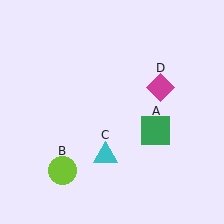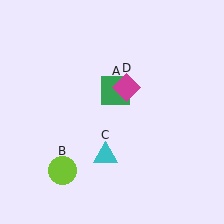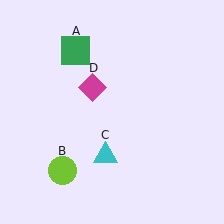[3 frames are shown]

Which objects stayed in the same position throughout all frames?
Lime circle (object B) and cyan triangle (object C) remained stationary.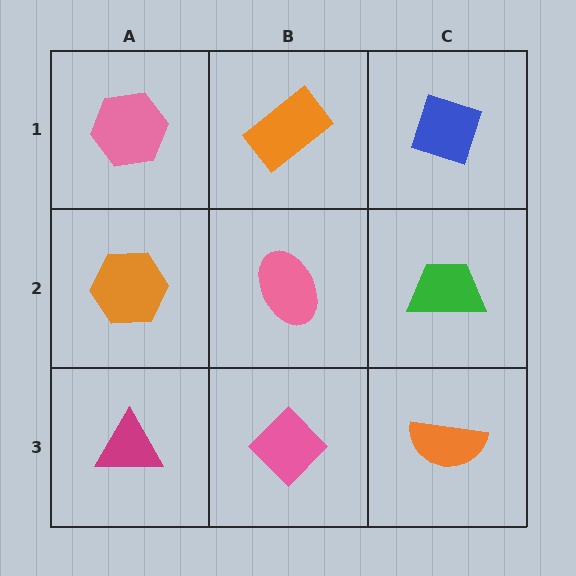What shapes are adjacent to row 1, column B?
A pink ellipse (row 2, column B), a pink hexagon (row 1, column A), a blue diamond (row 1, column C).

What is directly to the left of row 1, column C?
An orange rectangle.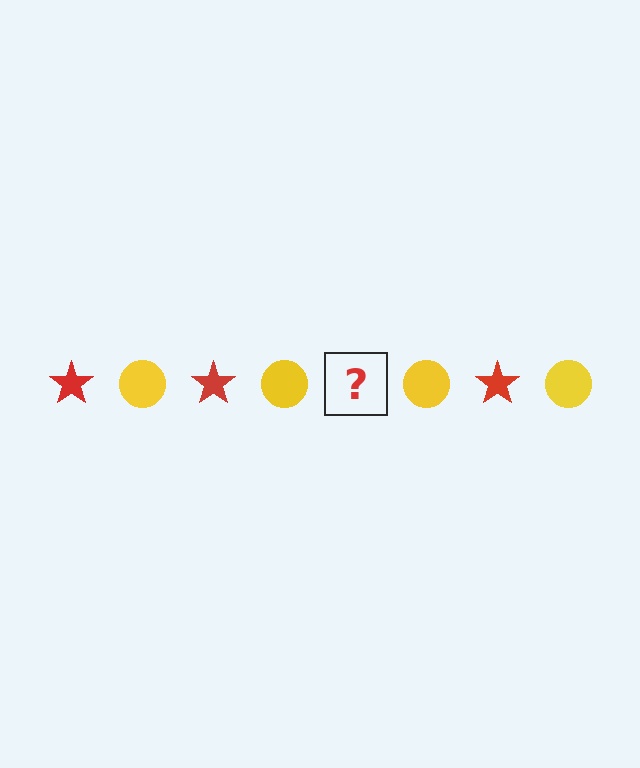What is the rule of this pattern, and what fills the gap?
The rule is that the pattern alternates between red star and yellow circle. The gap should be filled with a red star.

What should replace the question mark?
The question mark should be replaced with a red star.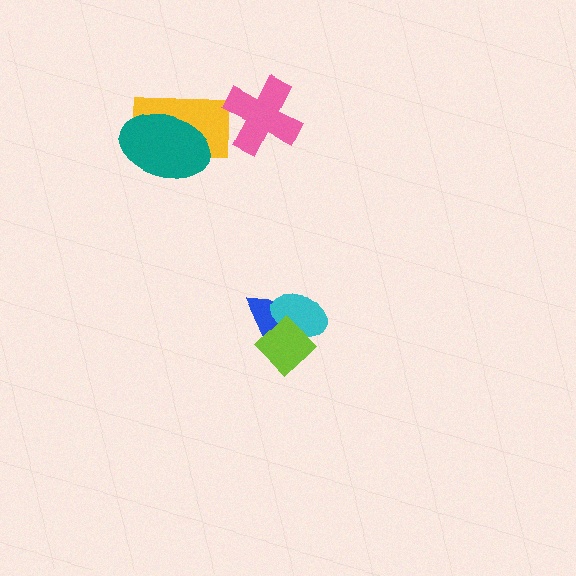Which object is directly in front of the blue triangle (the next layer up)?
The cyan ellipse is directly in front of the blue triangle.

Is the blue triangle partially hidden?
Yes, it is partially covered by another shape.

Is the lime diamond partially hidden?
No, no other shape covers it.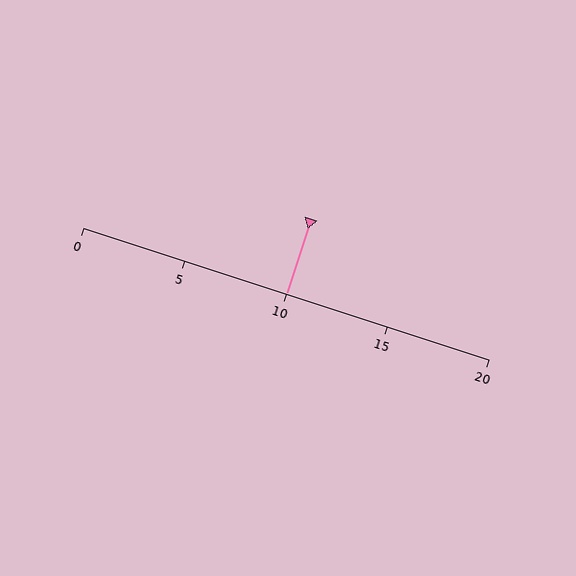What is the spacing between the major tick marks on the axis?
The major ticks are spaced 5 apart.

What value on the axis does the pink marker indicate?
The marker indicates approximately 10.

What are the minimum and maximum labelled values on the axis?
The axis runs from 0 to 20.